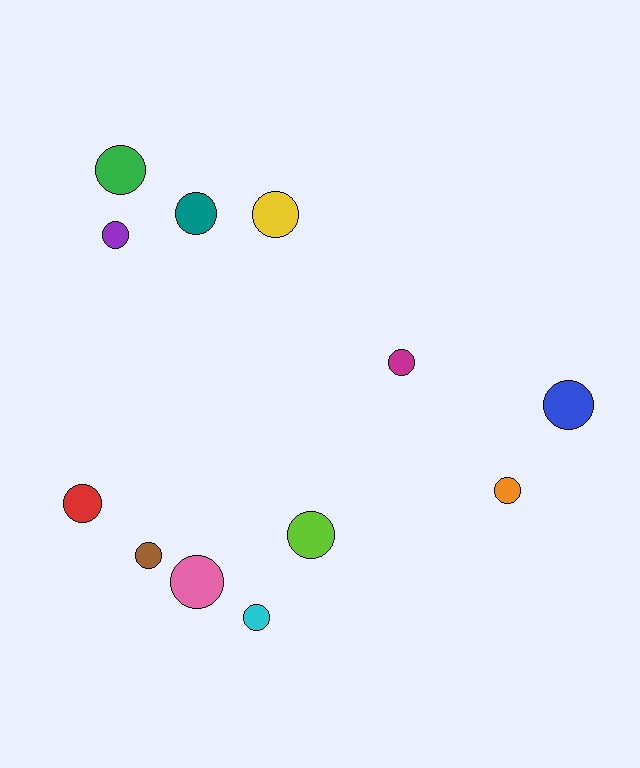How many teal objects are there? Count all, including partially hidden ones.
There is 1 teal object.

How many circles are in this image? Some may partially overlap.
There are 12 circles.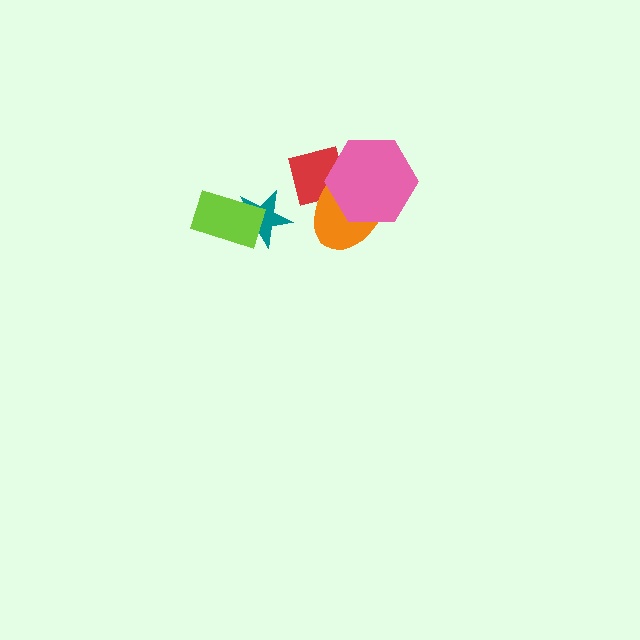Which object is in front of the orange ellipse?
The pink hexagon is in front of the orange ellipse.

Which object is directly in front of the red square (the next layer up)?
The orange ellipse is directly in front of the red square.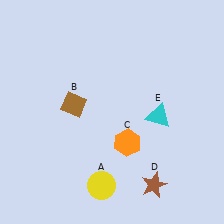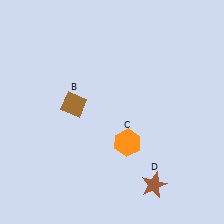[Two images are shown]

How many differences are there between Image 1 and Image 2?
There are 2 differences between the two images.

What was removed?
The yellow circle (A), the cyan triangle (E) were removed in Image 2.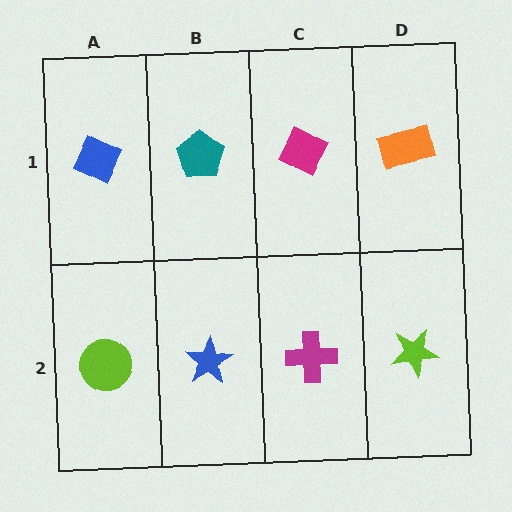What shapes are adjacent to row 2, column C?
A magenta diamond (row 1, column C), a blue star (row 2, column B), a lime star (row 2, column D).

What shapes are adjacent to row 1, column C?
A magenta cross (row 2, column C), a teal pentagon (row 1, column B), an orange rectangle (row 1, column D).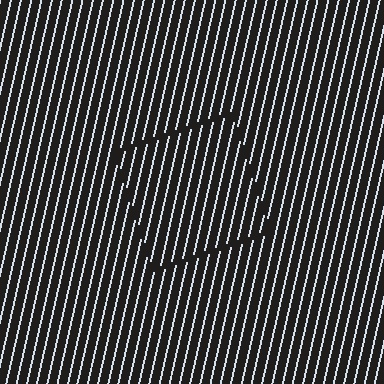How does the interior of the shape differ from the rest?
The interior of the shape contains the same grating, shifted by half a period — the contour is defined by the phase discontinuity where line-ends from the inner and outer gratings abut.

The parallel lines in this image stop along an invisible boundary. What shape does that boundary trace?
An illusory square. The interior of the shape contains the same grating, shifted by half a period — the contour is defined by the phase discontinuity where line-ends from the inner and outer gratings abut.